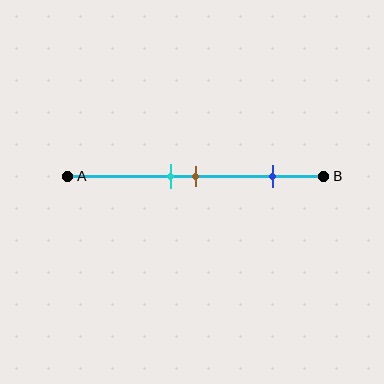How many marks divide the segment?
There are 3 marks dividing the segment.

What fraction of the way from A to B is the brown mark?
The brown mark is approximately 50% (0.5) of the way from A to B.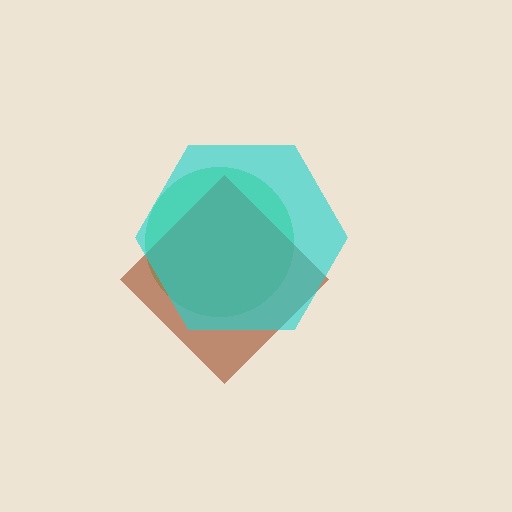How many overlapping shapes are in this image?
There are 3 overlapping shapes in the image.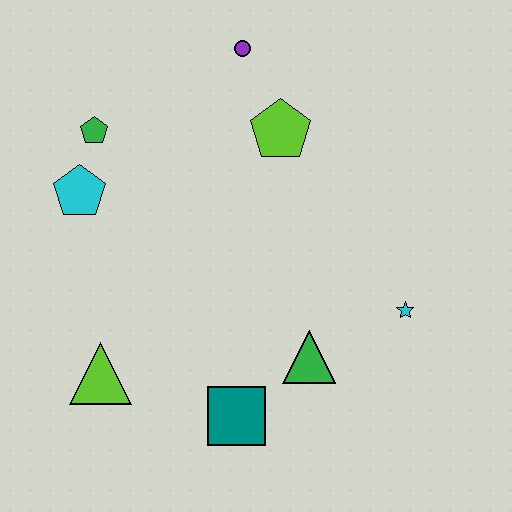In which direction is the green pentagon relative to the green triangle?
The green pentagon is above the green triangle.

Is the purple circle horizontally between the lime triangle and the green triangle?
Yes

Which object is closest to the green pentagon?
The cyan pentagon is closest to the green pentagon.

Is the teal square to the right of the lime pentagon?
No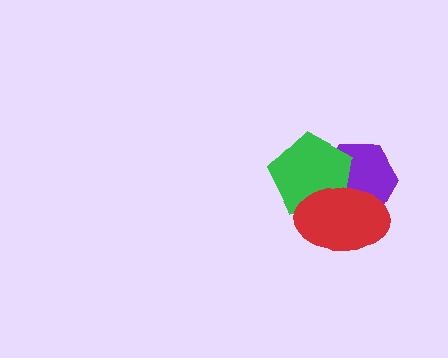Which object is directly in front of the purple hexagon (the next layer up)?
The green pentagon is directly in front of the purple hexagon.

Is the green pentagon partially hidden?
Yes, it is partially covered by another shape.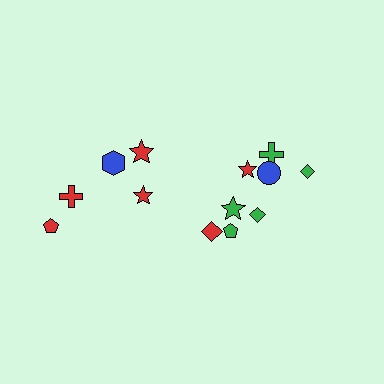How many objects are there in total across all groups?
There are 13 objects.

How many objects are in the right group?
There are 8 objects.